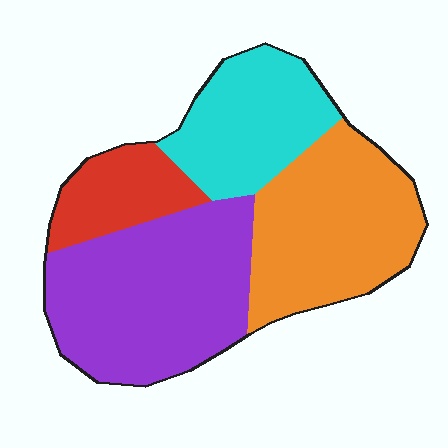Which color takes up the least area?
Red, at roughly 10%.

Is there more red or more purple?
Purple.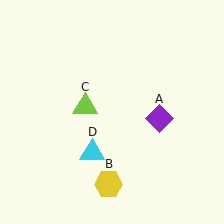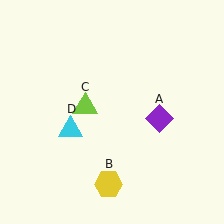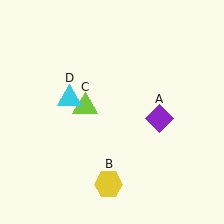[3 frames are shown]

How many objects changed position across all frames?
1 object changed position: cyan triangle (object D).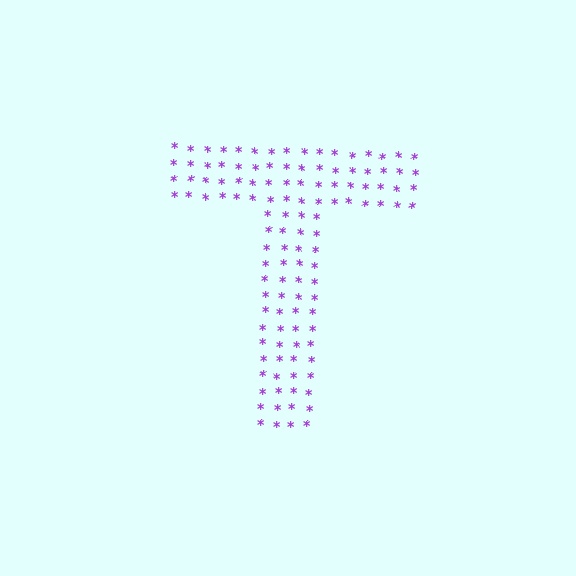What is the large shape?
The large shape is the letter T.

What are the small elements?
The small elements are asterisks.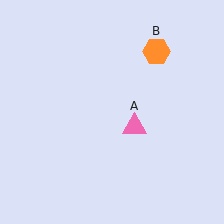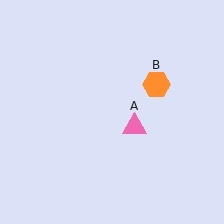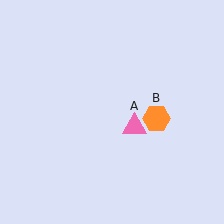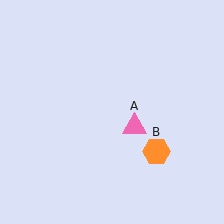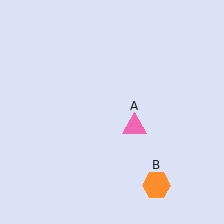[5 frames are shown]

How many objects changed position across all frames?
1 object changed position: orange hexagon (object B).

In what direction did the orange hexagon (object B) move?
The orange hexagon (object B) moved down.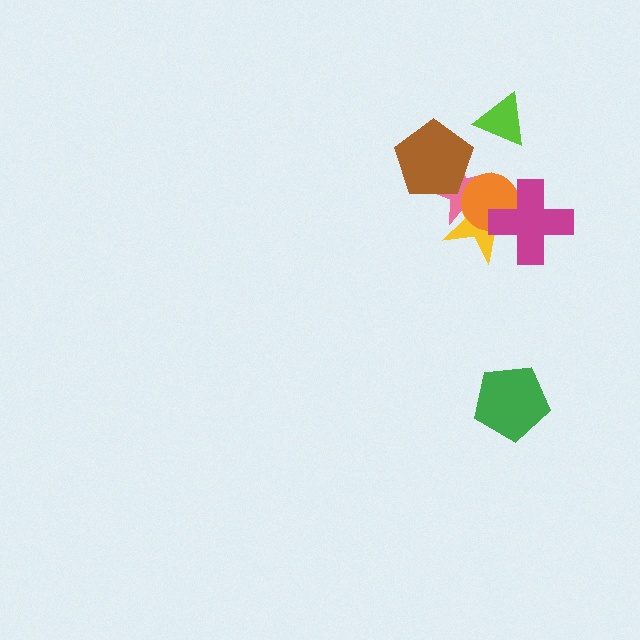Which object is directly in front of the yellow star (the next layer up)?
The pink star is directly in front of the yellow star.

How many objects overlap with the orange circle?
3 objects overlap with the orange circle.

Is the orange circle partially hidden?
Yes, it is partially covered by another shape.